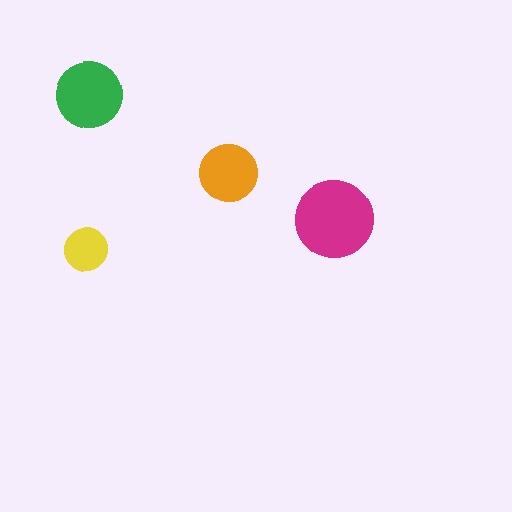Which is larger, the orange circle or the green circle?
The green one.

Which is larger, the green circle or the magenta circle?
The magenta one.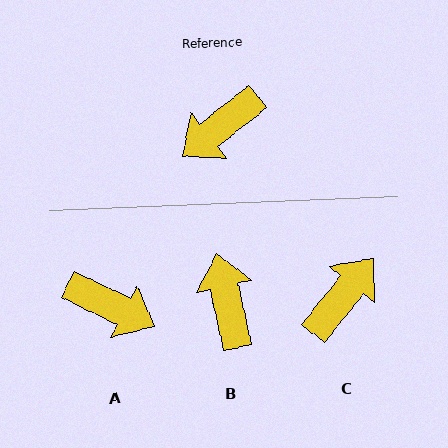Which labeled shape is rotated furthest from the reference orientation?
C, about 167 degrees away.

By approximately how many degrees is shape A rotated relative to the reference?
Approximately 115 degrees counter-clockwise.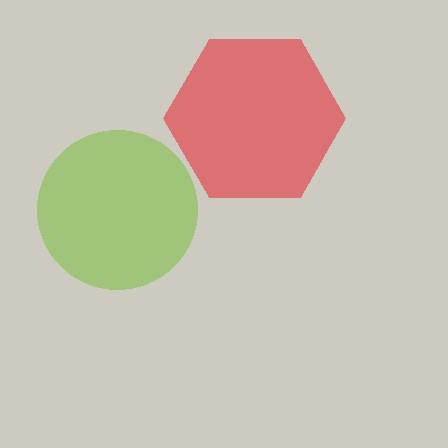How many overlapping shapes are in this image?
There are 2 overlapping shapes in the image.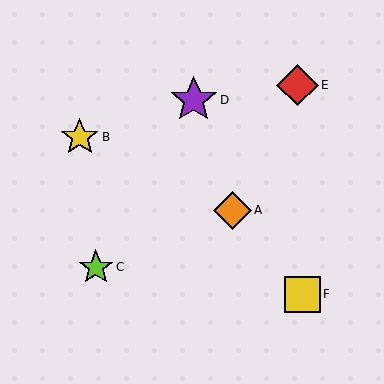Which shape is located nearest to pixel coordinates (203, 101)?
The purple star (labeled D) at (194, 100) is nearest to that location.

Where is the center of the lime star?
The center of the lime star is at (96, 267).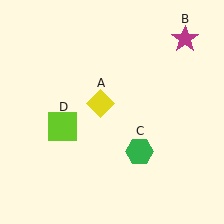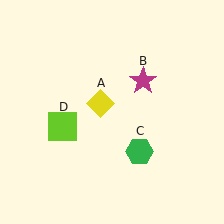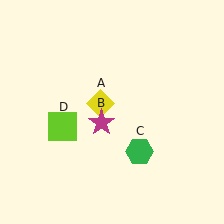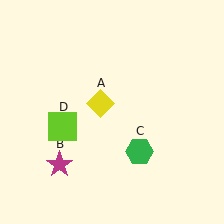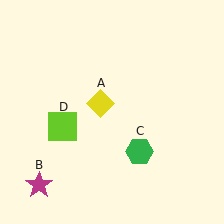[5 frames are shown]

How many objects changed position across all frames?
1 object changed position: magenta star (object B).